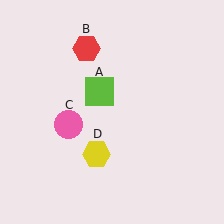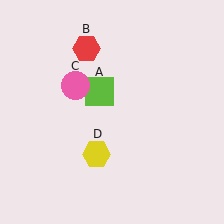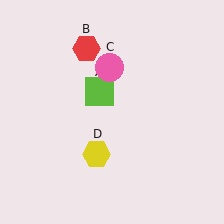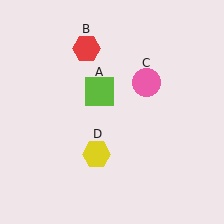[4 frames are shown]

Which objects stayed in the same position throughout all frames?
Lime square (object A) and red hexagon (object B) and yellow hexagon (object D) remained stationary.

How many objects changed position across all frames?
1 object changed position: pink circle (object C).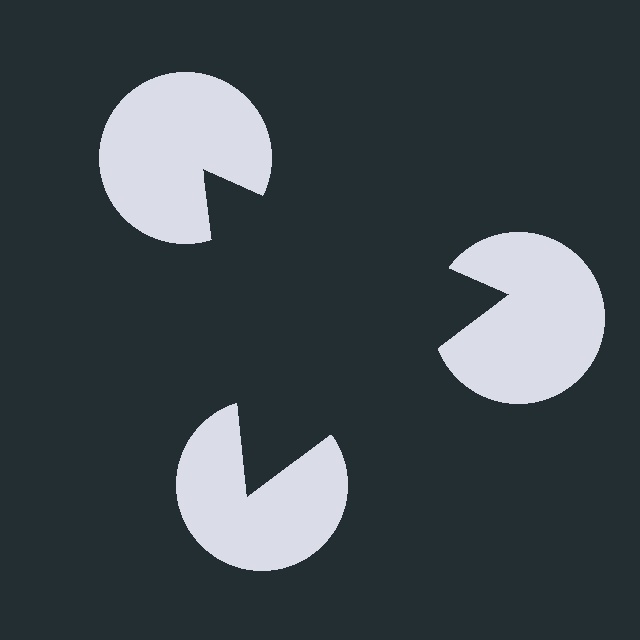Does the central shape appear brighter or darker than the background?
It typically appears slightly darker than the background, even though no actual brightness change is drawn.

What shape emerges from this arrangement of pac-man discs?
An illusory triangle — its edges are inferred from the aligned wedge cuts in the pac-man discs, not physically drawn.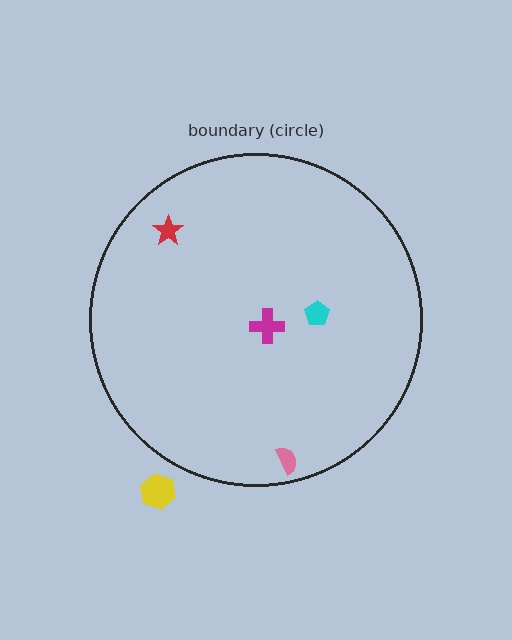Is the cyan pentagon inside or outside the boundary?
Inside.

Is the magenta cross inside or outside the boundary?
Inside.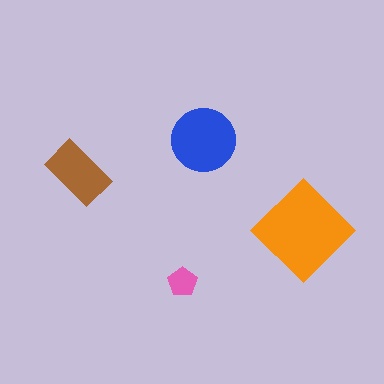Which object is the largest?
The orange diamond.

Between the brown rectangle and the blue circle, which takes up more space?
The blue circle.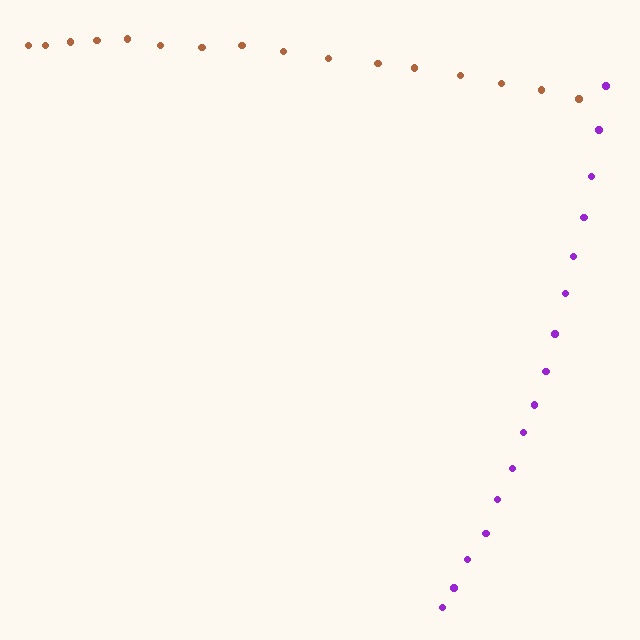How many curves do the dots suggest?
There are 2 distinct paths.